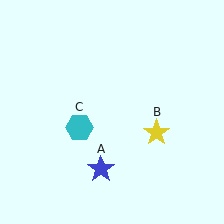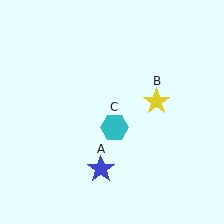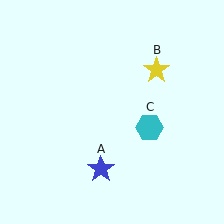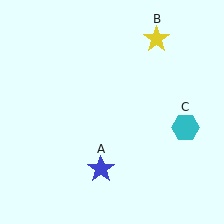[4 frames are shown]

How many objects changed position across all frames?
2 objects changed position: yellow star (object B), cyan hexagon (object C).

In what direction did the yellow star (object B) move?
The yellow star (object B) moved up.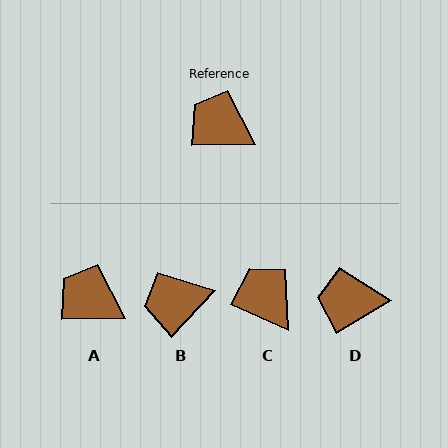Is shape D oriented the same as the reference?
No, it is off by about 31 degrees.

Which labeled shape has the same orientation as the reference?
A.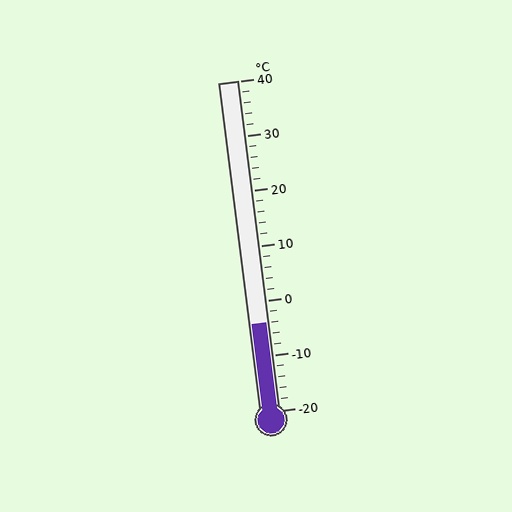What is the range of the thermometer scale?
The thermometer scale ranges from -20°C to 40°C.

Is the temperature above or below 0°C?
The temperature is below 0°C.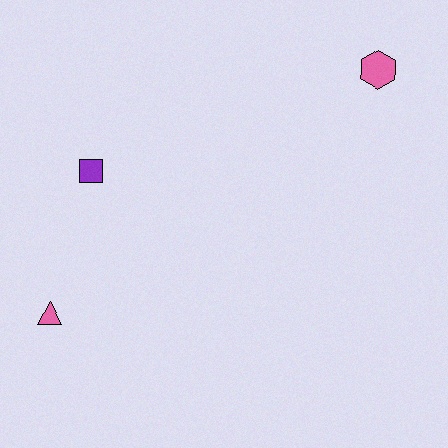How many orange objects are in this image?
There are no orange objects.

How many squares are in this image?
There is 1 square.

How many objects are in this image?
There are 3 objects.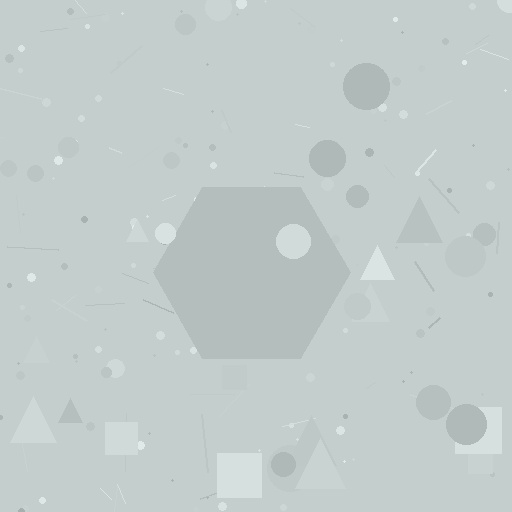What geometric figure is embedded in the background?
A hexagon is embedded in the background.